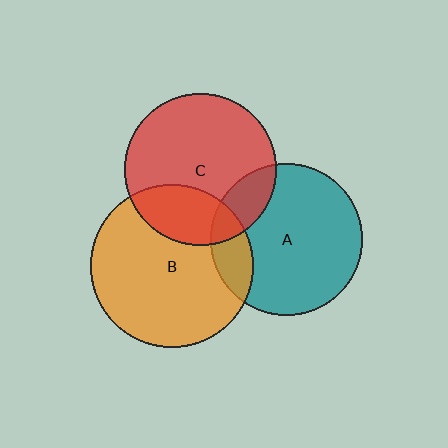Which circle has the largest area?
Circle B (orange).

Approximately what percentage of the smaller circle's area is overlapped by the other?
Approximately 15%.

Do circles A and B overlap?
Yes.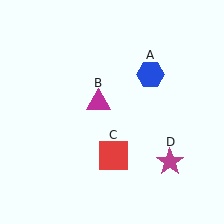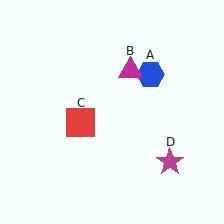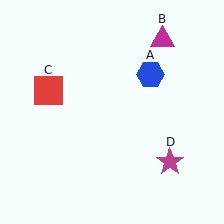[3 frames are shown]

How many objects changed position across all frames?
2 objects changed position: magenta triangle (object B), red square (object C).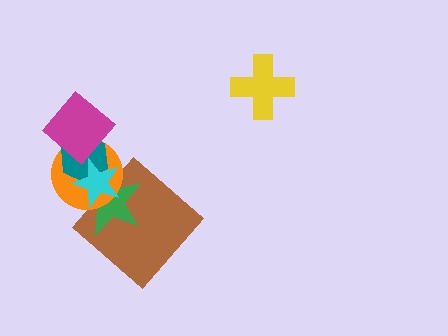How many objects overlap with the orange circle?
5 objects overlap with the orange circle.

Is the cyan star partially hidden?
No, no other shape covers it.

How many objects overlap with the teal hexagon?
4 objects overlap with the teal hexagon.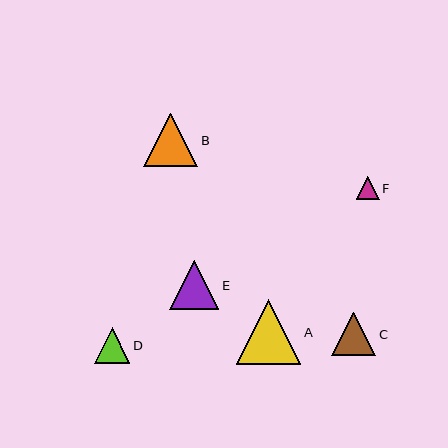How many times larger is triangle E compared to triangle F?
Triangle E is approximately 2.2 times the size of triangle F.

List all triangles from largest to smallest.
From largest to smallest: A, B, E, C, D, F.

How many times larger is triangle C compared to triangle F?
Triangle C is approximately 2.0 times the size of triangle F.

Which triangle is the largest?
Triangle A is the largest with a size of approximately 64 pixels.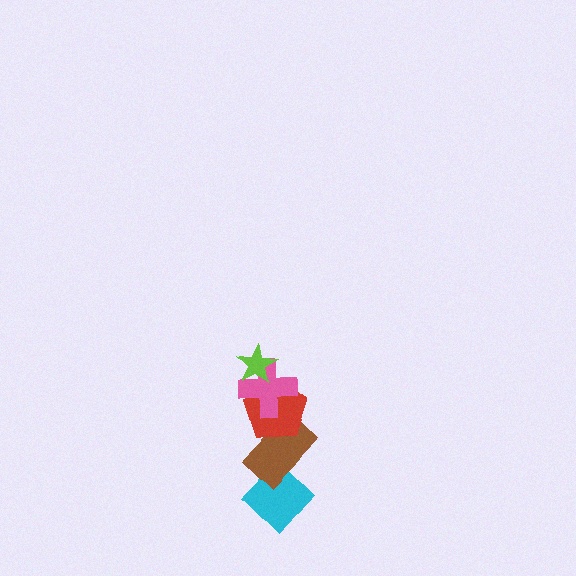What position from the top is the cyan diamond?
The cyan diamond is 5th from the top.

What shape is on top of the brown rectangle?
The red pentagon is on top of the brown rectangle.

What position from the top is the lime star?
The lime star is 1st from the top.